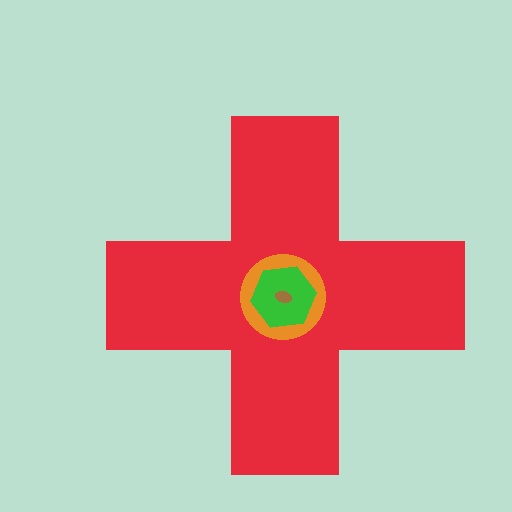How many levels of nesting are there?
4.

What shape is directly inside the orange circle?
The green hexagon.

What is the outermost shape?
The red cross.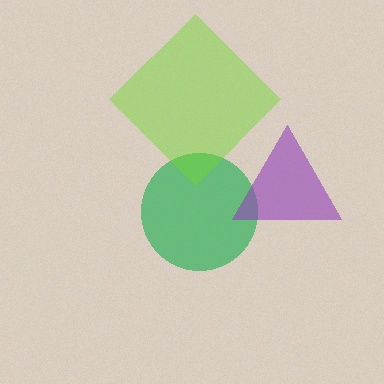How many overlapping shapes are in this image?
There are 3 overlapping shapes in the image.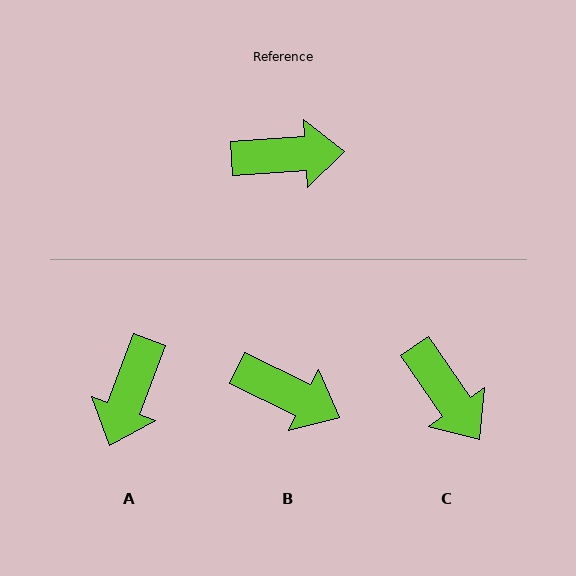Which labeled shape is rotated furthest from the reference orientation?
A, about 114 degrees away.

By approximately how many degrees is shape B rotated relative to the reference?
Approximately 29 degrees clockwise.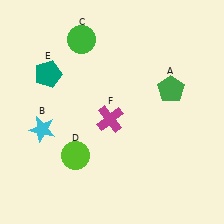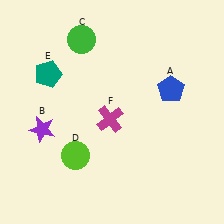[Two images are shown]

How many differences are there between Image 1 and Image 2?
There are 2 differences between the two images.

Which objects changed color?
A changed from green to blue. B changed from cyan to purple.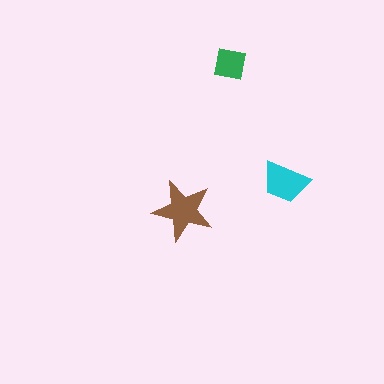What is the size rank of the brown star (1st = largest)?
1st.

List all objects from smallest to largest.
The green square, the cyan trapezoid, the brown star.